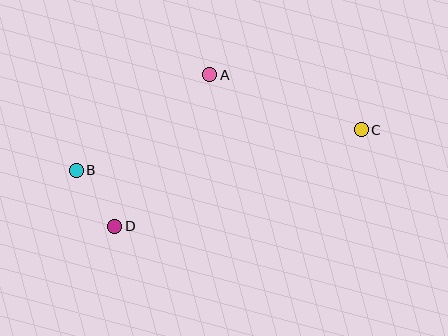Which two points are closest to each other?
Points B and D are closest to each other.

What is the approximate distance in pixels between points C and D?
The distance between C and D is approximately 265 pixels.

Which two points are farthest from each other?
Points B and C are farthest from each other.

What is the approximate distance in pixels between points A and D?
The distance between A and D is approximately 179 pixels.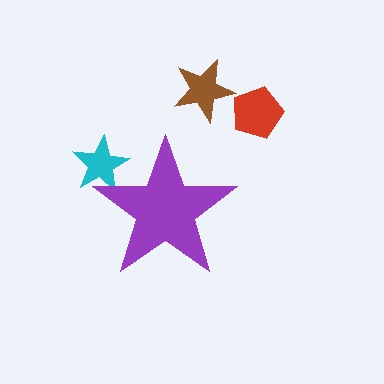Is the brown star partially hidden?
No, the brown star is fully visible.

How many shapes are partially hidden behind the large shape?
1 shape is partially hidden.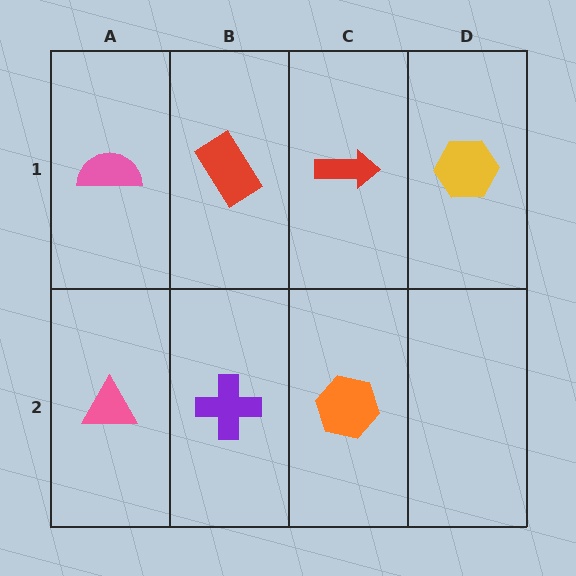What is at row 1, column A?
A pink semicircle.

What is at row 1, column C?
A red arrow.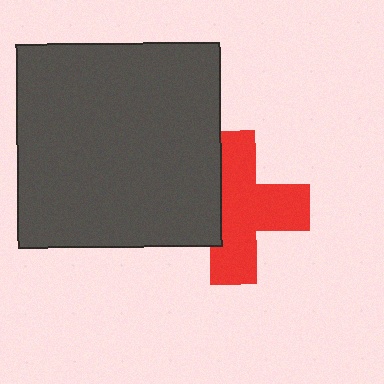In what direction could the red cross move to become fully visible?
The red cross could move right. That would shift it out from behind the dark gray square entirely.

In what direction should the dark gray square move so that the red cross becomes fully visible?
The dark gray square should move left. That is the shortest direction to clear the overlap and leave the red cross fully visible.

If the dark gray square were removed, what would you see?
You would see the complete red cross.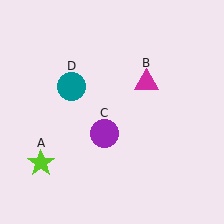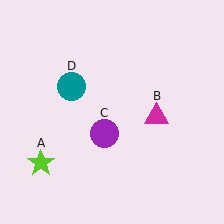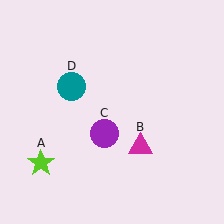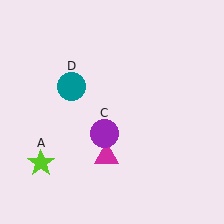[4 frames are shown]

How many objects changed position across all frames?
1 object changed position: magenta triangle (object B).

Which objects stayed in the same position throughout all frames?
Lime star (object A) and purple circle (object C) and teal circle (object D) remained stationary.